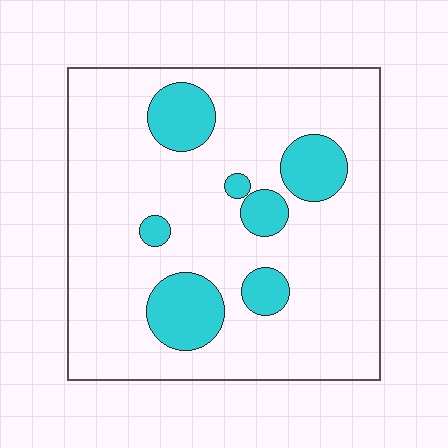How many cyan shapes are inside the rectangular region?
7.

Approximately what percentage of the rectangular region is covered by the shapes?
Approximately 20%.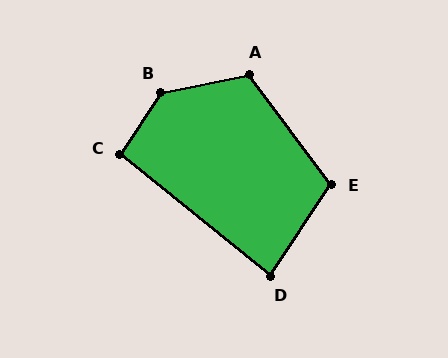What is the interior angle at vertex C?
Approximately 95 degrees (obtuse).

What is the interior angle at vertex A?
Approximately 115 degrees (obtuse).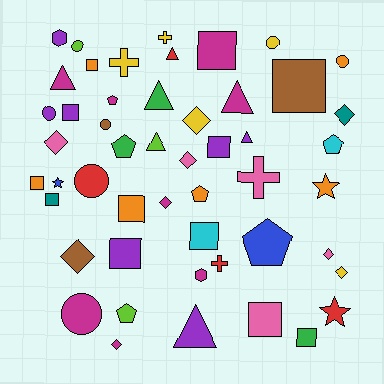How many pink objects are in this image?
There are 5 pink objects.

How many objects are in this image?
There are 50 objects.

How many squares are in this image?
There are 12 squares.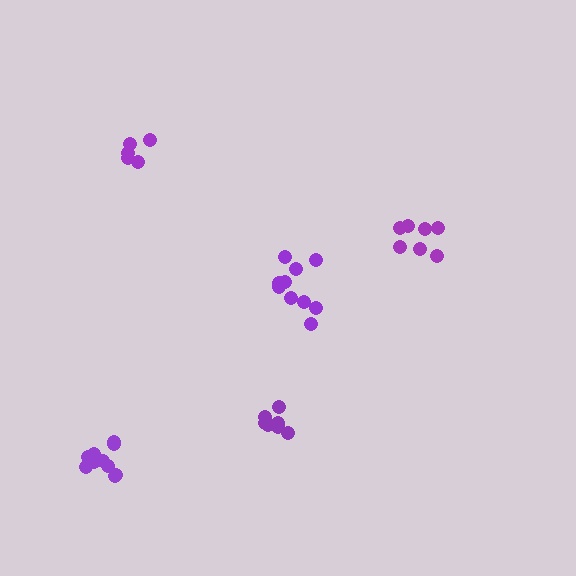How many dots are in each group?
Group 1: 10 dots, Group 2: 5 dots, Group 3: 7 dots, Group 4: 7 dots, Group 5: 11 dots (40 total).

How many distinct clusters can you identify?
There are 5 distinct clusters.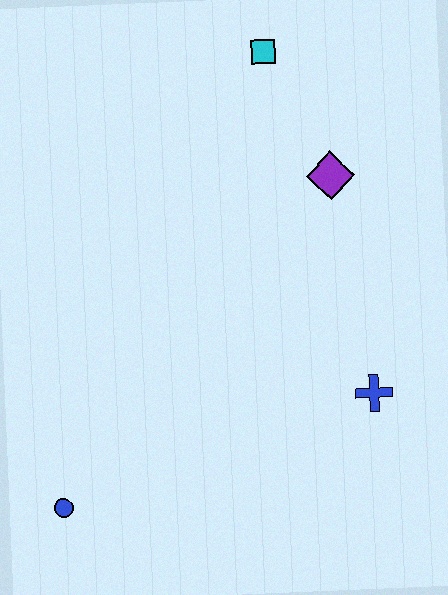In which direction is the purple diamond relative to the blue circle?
The purple diamond is above the blue circle.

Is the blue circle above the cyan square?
No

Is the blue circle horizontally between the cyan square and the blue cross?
No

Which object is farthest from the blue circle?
The cyan square is farthest from the blue circle.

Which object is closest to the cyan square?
The purple diamond is closest to the cyan square.